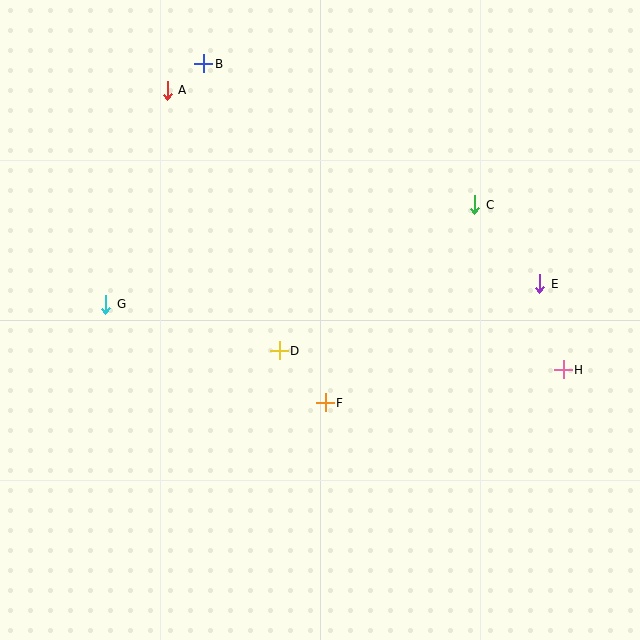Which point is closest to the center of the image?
Point D at (279, 351) is closest to the center.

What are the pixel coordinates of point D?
Point D is at (279, 351).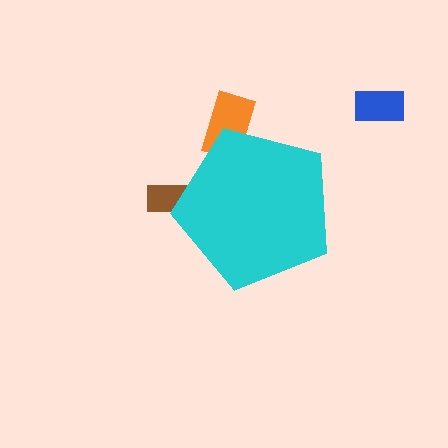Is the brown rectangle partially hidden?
Yes, the brown rectangle is partially hidden behind the cyan pentagon.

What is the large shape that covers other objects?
A cyan pentagon.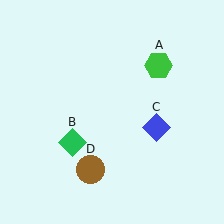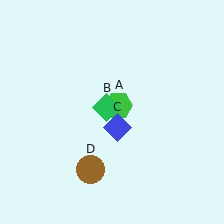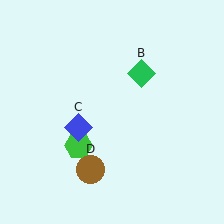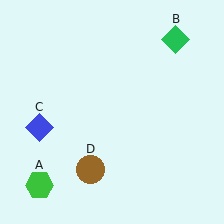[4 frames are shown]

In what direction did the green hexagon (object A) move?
The green hexagon (object A) moved down and to the left.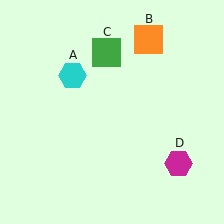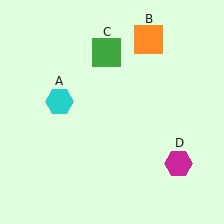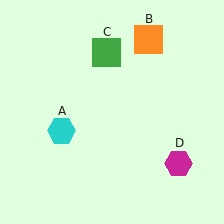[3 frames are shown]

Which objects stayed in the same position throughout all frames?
Orange square (object B) and green square (object C) and magenta hexagon (object D) remained stationary.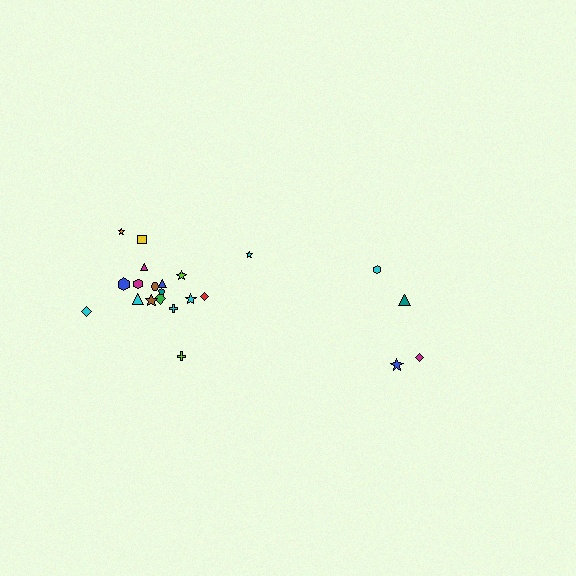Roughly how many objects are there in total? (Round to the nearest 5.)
Roughly 20 objects in total.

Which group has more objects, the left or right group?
The left group.